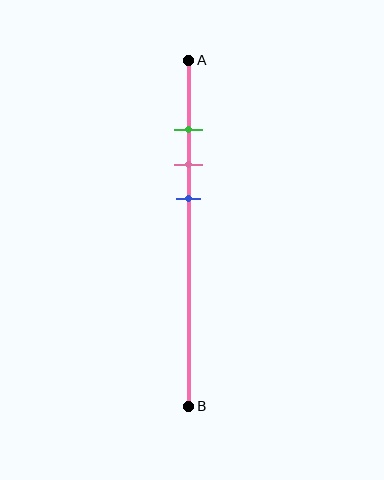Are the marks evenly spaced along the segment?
Yes, the marks are approximately evenly spaced.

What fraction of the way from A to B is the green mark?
The green mark is approximately 20% (0.2) of the way from A to B.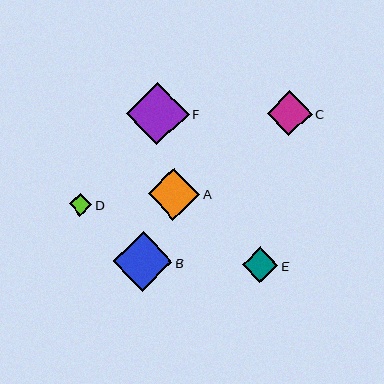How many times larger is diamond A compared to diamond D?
Diamond A is approximately 2.3 times the size of diamond D.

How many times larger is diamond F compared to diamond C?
Diamond F is approximately 1.4 times the size of diamond C.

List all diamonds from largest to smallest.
From largest to smallest: F, B, A, C, E, D.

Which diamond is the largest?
Diamond F is the largest with a size of approximately 62 pixels.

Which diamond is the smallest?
Diamond D is the smallest with a size of approximately 23 pixels.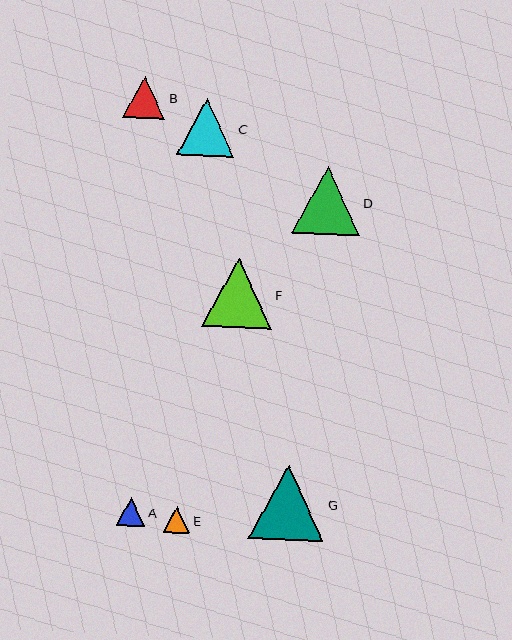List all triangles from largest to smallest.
From largest to smallest: G, F, D, C, B, A, E.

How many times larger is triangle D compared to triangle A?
Triangle D is approximately 2.4 times the size of triangle A.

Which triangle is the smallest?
Triangle E is the smallest with a size of approximately 26 pixels.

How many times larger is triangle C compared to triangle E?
Triangle C is approximately 2.2 times the size of triangle E.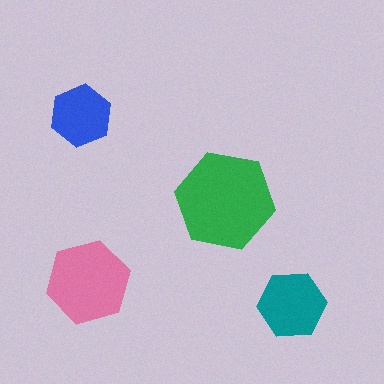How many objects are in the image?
There are 4 objects in the image.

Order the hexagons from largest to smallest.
the green one, the pink one, the teal one, the blue one.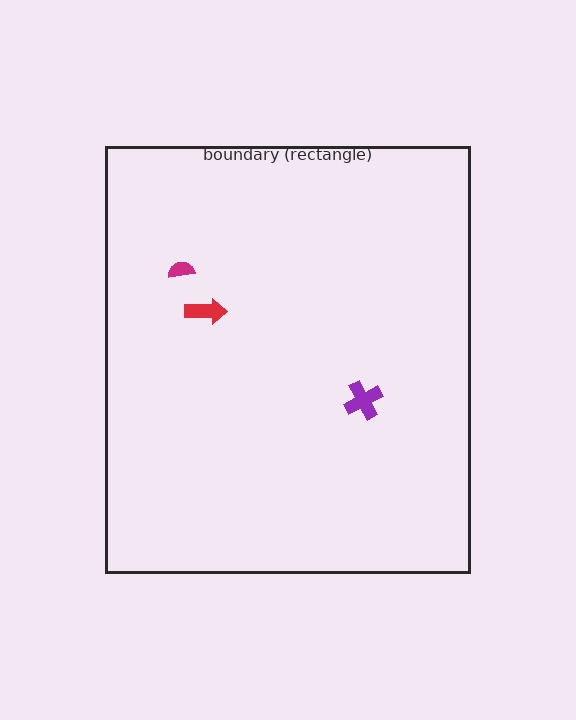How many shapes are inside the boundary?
3 inside, 0 outside.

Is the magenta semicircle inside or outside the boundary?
Inside.